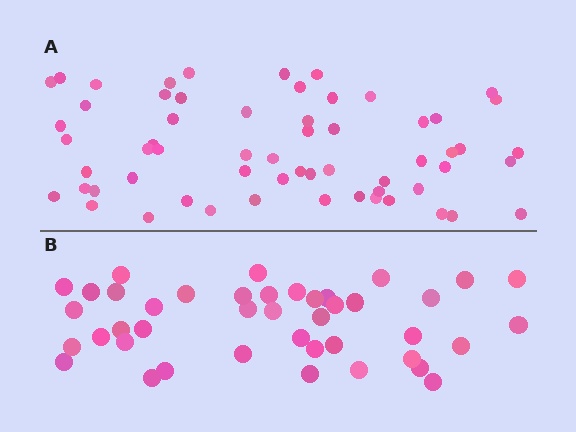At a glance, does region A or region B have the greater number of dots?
Region A (the top region) has more dots.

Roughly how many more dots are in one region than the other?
Region A has approximately 20 more dots than region B.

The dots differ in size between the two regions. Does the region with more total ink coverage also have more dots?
No. Region B has more total ink coverage because its dots are larger, but region A actually contains more individual dots. Total area can be misleading — the number of items is what matters here.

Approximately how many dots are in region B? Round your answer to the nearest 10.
About 40 dots. (The exact count is 42, which rounds to 40.)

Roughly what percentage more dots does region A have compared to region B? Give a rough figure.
About 45% more.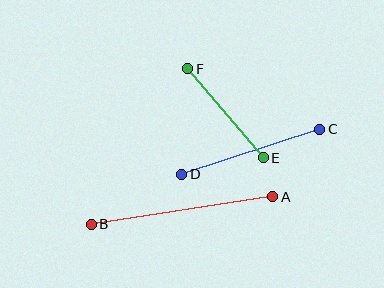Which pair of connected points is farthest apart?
Points A and B are farthest apart.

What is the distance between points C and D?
The distance is approximately 145 pixels.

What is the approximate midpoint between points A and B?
The midpoint is at approximately (182, 211) pixels.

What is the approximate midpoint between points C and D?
The midpoint is at approximately (251, 152) pixels.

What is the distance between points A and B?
The distance is approximately 183 pixels.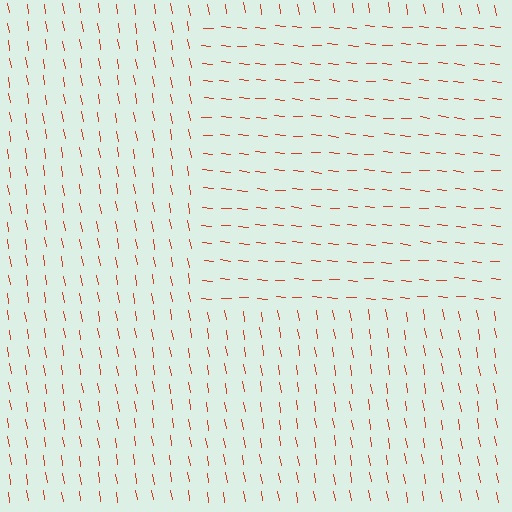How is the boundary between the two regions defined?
The boundary is defined purely by a change in line orientation (approximately 75 degrees difference). All lines are the same color and thickness.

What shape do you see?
I see a rectangle.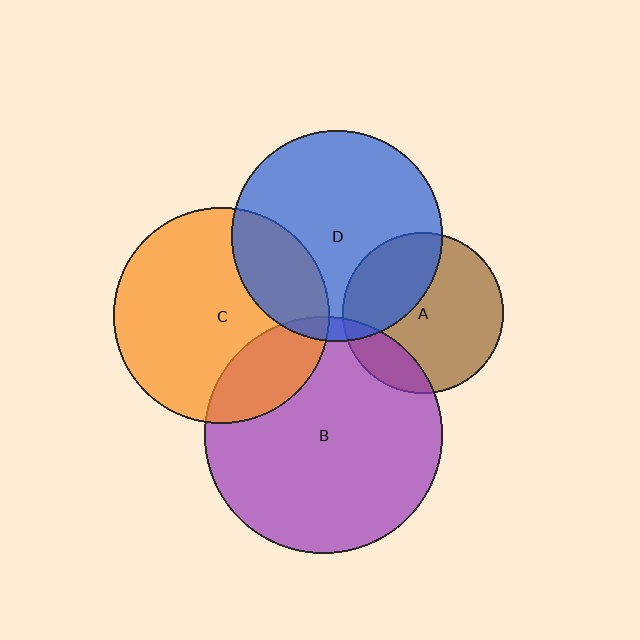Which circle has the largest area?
Circle B (purple).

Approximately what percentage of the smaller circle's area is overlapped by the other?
Approximately 5%.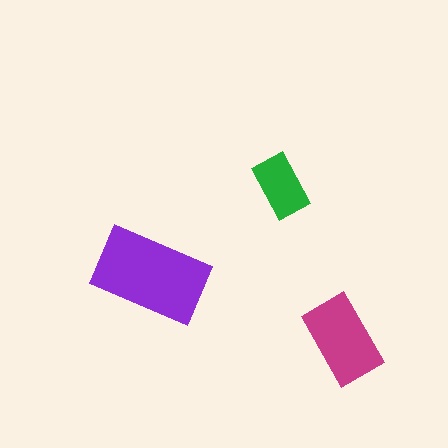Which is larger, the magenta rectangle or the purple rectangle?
The purple one.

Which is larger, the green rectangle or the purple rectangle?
The purple one.